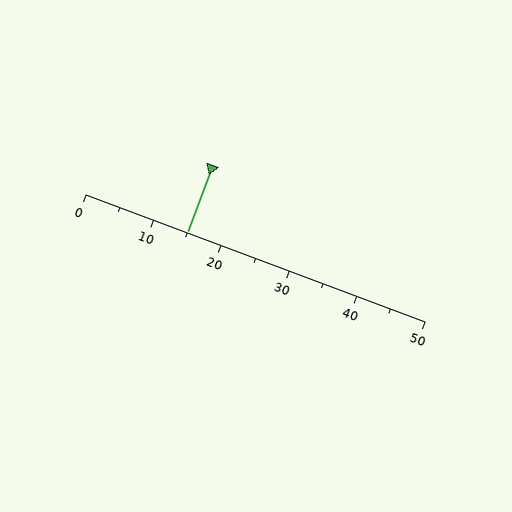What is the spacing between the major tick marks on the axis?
The major ticks are spaced 10 apart.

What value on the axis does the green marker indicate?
The marker indicates approximately 15.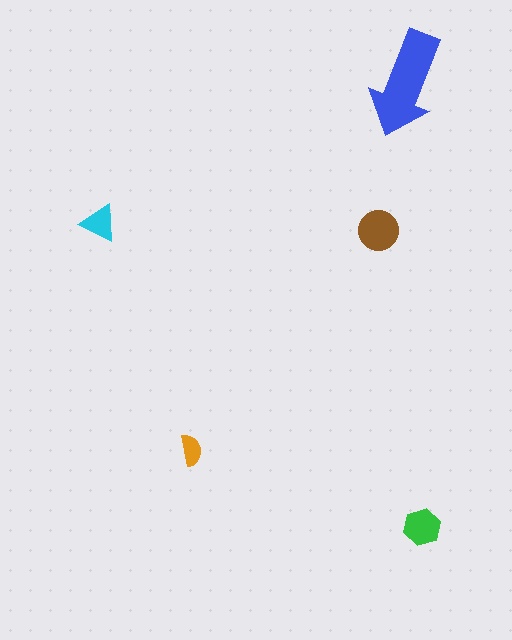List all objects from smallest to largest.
The orange semicircle, the cyan triangle, the green hexagon, the brown circle, the blue arrow.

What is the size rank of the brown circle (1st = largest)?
2nd.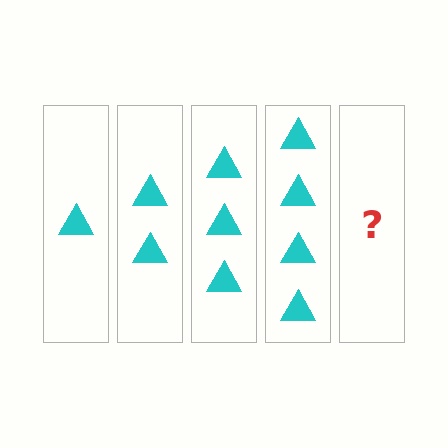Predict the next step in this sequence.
The next step is 5 triangles.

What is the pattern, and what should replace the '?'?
The pattern is that each step adds one more triangle. The '?' should be 5 triangles.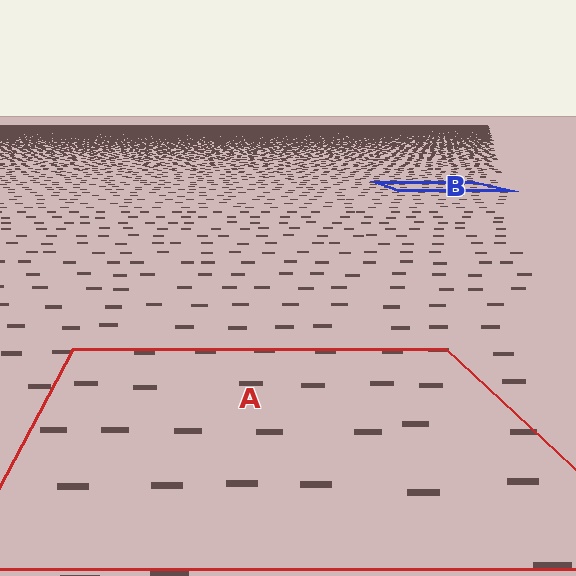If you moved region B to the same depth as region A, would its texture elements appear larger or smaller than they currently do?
They would appear larger. At a closer depth, the same texture elements are projected at a bigger on-screen size.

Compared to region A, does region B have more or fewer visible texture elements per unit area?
Region B has more texture elements per unit area — they are packed more densely because it is farther away.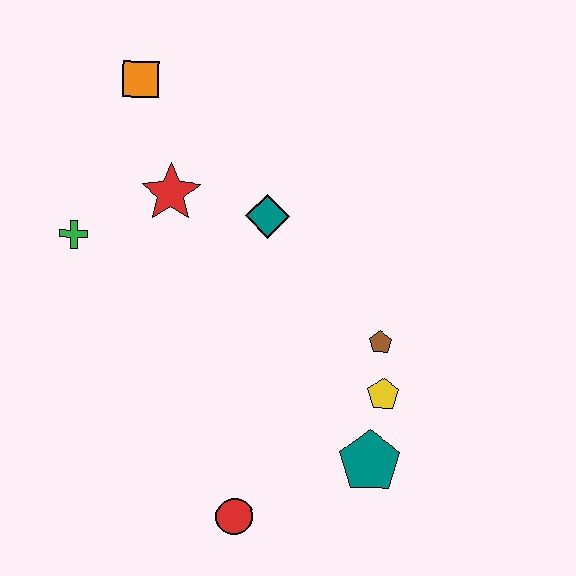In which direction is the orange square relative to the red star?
The orange square is above the red star.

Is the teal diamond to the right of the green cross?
Yes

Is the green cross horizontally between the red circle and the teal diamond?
No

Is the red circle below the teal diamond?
Yes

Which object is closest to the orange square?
The red star is closest to the orange square.